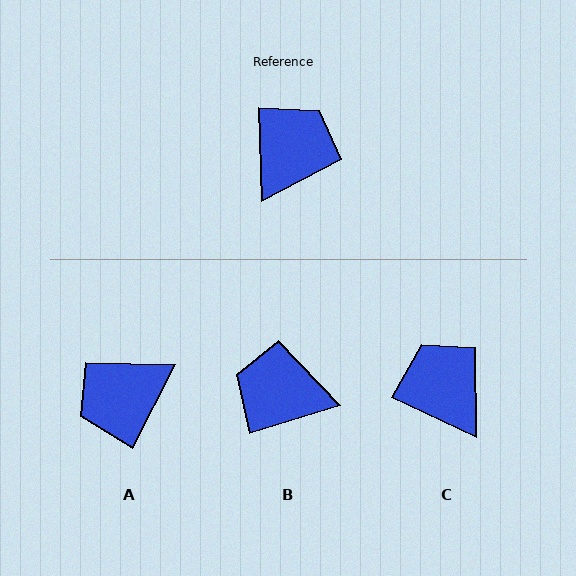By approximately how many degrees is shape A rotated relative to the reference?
Approximately 151 degrees counter-clockwise.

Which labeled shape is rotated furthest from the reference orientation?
A, about 151 degrees away.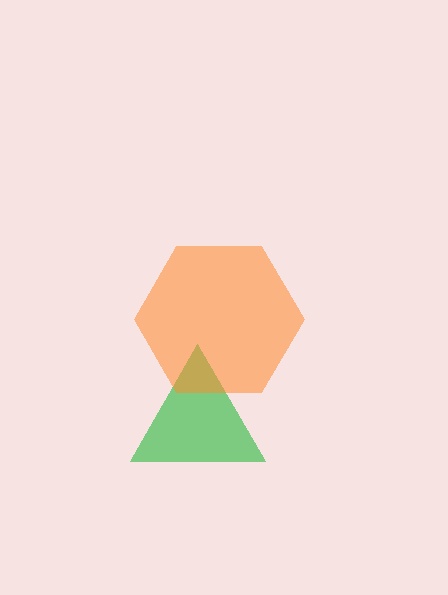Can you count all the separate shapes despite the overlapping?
Yes, there are 2 separate shapes.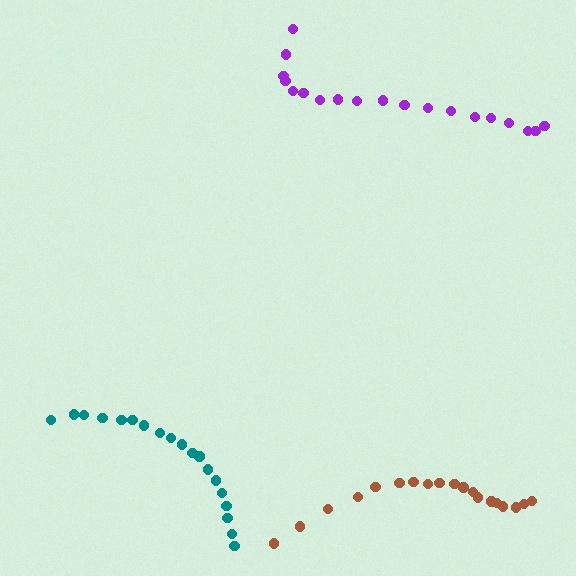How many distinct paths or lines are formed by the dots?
There are 3 distinct paths.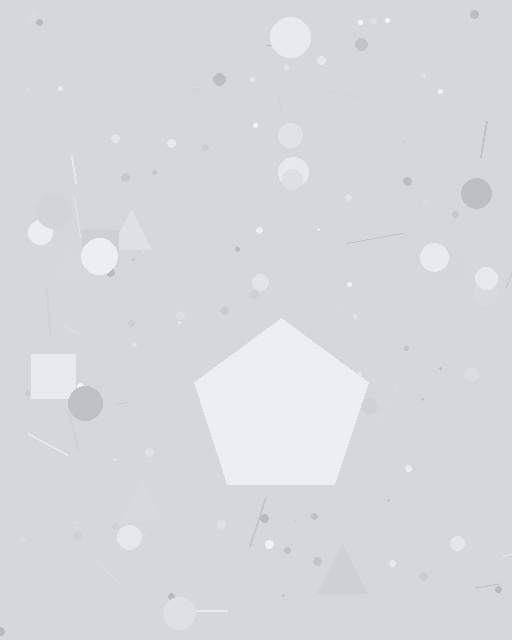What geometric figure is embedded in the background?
A pentagon is embedded in the background.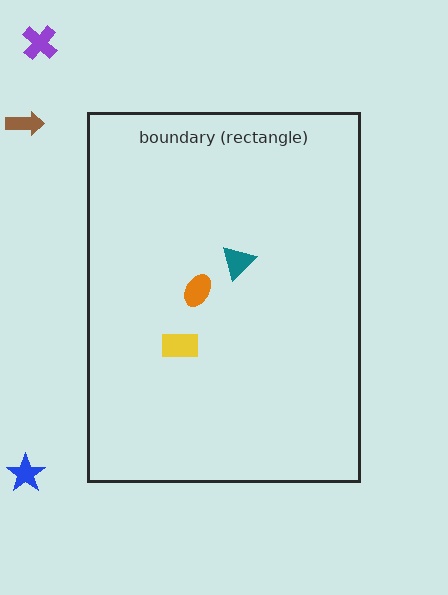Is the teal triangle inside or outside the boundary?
Inside.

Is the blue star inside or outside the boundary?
Outside.